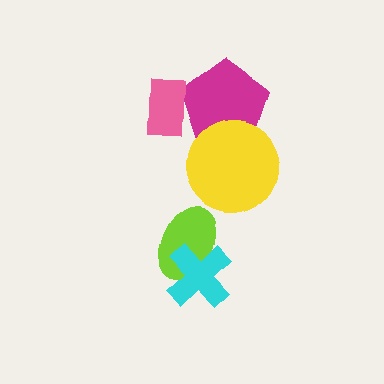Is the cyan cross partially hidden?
No, no other shape covers it.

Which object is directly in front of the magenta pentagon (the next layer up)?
The pink rectangle is directly in front of the magenta pentagon.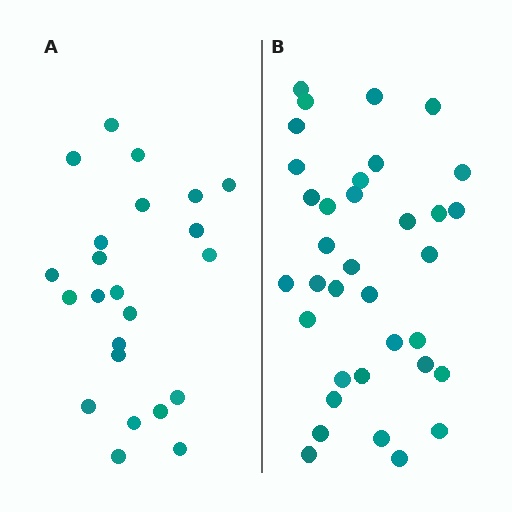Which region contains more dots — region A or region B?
Region B (the right region) has more dots.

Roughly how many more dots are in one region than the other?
Region B has roughly 12 or so more dots than region A.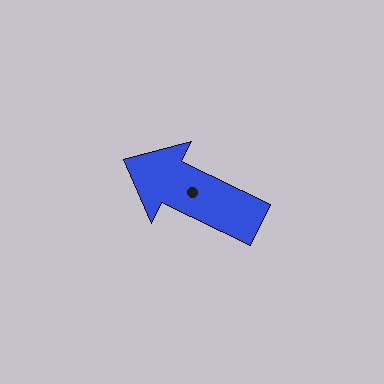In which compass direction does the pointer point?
Northwest.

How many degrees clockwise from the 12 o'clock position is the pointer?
Approximately 296 degrees.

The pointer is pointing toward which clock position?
Roughly 10 o'clock.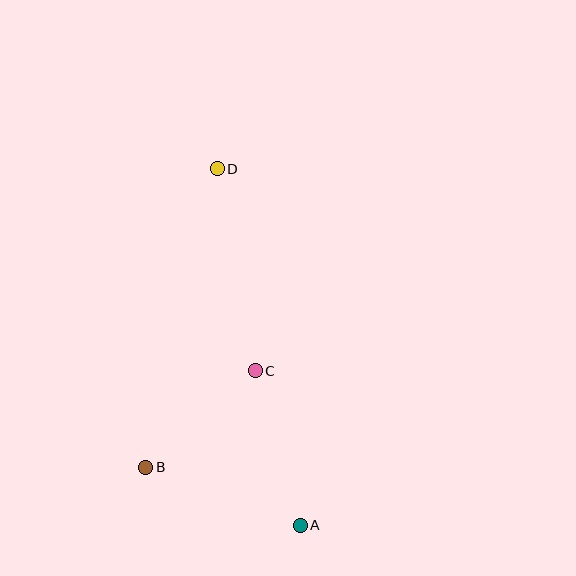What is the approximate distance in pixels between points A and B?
The distance between A and B is approximately 165 pixels.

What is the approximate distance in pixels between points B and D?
The distance between B and D is approximately 307 pixels.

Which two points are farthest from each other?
Points A and D are farthest from each other.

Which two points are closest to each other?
Points B and C are closest to each other.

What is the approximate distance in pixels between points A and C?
The distance between A and C is approximately 161 pixels.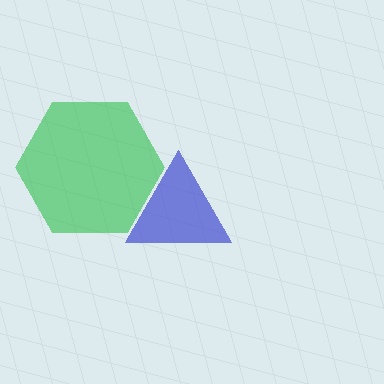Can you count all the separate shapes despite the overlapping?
Yes, there are 2 separate shapes.